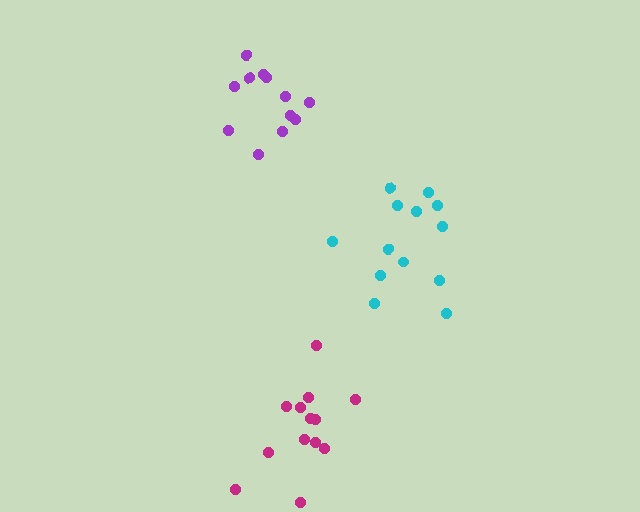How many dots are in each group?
Group 1: 13 dots, Group 2: 13 dots, Group 3: 12 dots (38 total).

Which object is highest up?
The purple cluster is topmost.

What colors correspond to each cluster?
The clusters are colored: cyan, magenta, purple.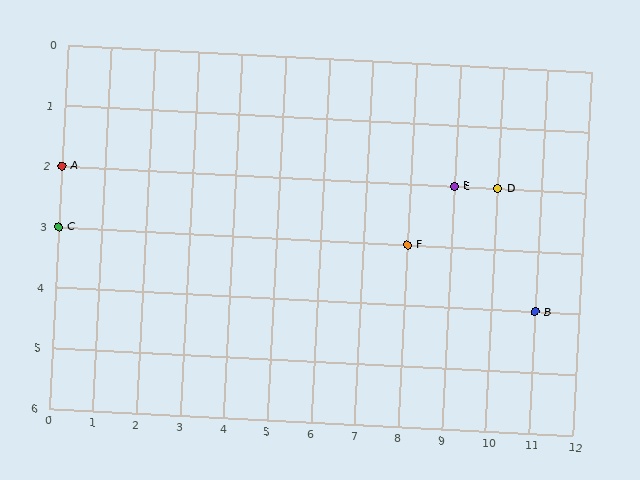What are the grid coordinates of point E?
Point E is at grid coordinates (9, 2).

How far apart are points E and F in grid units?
Points E and F are 1 column and 1 row apart (about 1.4 grid units diagonally).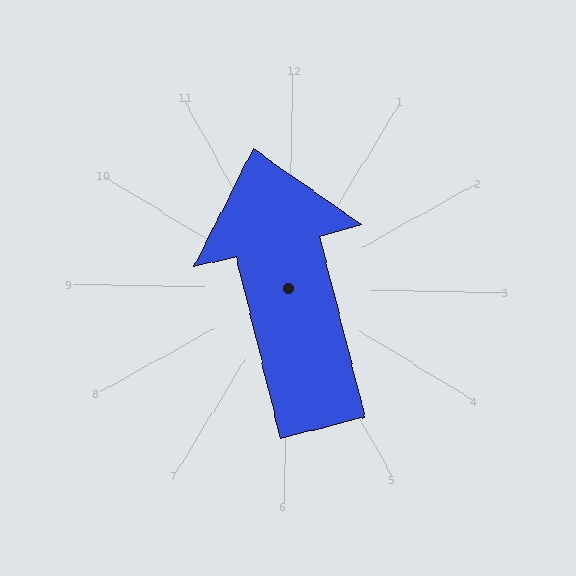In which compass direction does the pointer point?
North.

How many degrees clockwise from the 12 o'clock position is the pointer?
Approximately 345 degrees.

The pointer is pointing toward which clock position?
Roughly 11 o'clock.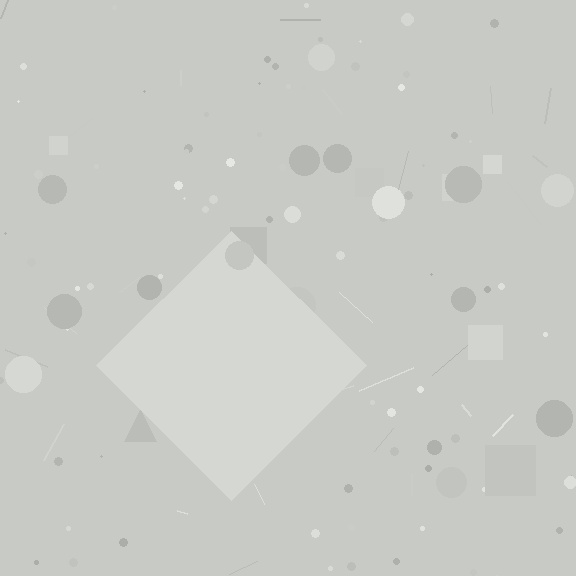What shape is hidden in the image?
A diamond is hidden in the image.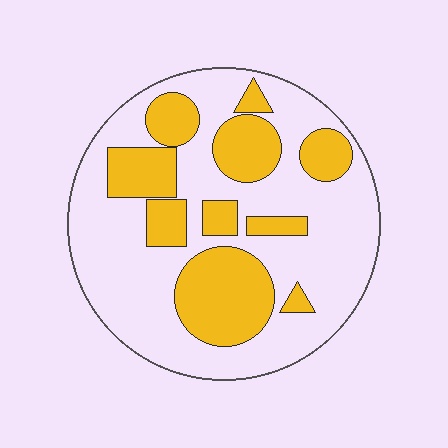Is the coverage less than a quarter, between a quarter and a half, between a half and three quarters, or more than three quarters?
Between a quarter and a half.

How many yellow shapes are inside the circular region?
10.